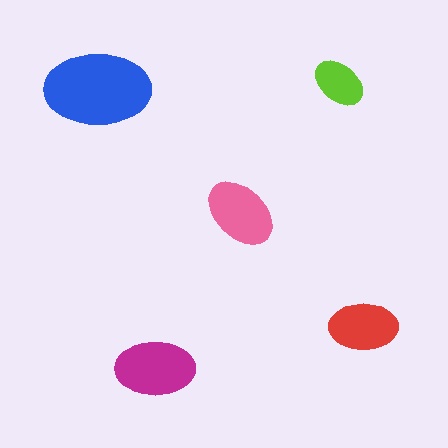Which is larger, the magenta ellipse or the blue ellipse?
The blue one.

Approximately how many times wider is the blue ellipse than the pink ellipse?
About 1.5 times wider.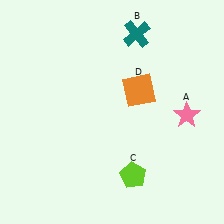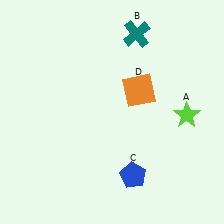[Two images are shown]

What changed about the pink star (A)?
In Image 1, A is pink. In Image 2, it changed to lime.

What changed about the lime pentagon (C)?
In Image 1, C is lime. In Image 2, it changed to blue.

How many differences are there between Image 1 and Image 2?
There are 2 differences between the two images.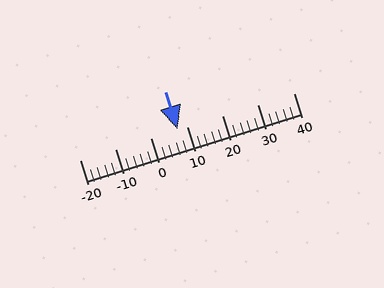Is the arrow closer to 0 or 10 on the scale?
The arrow is closer to 10.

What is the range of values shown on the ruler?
The ruler shows values from -20 to 40.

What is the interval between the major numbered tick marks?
The major tick marks are spaced 10 units apart.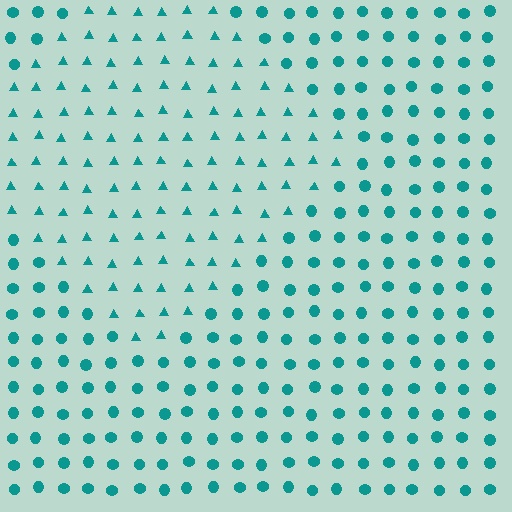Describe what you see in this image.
The image is filled with small teal elements arranged in a uniform grid. A diamond-shaped region contains triangles, while the surrounding area contains circles. The boundary is defined purely by the change in element shape.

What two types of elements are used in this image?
The image uses triangles inside the diamond region and circles outside it.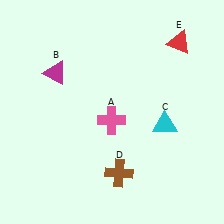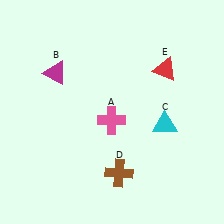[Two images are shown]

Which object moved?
The red triangle (E) moved down.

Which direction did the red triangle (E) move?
The red triangle (E) moved down.